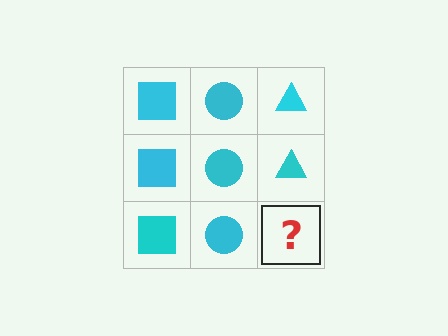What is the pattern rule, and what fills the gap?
The rule is that each column has a consistent shape. The gap should be filled with a cyan triangle.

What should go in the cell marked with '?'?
The missing cell should contain a cyan triangle.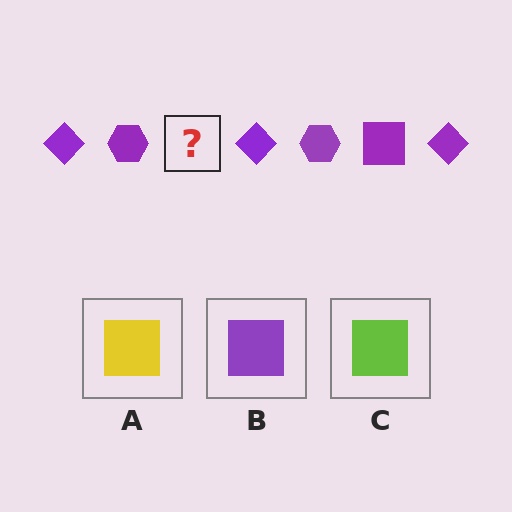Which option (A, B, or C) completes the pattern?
B.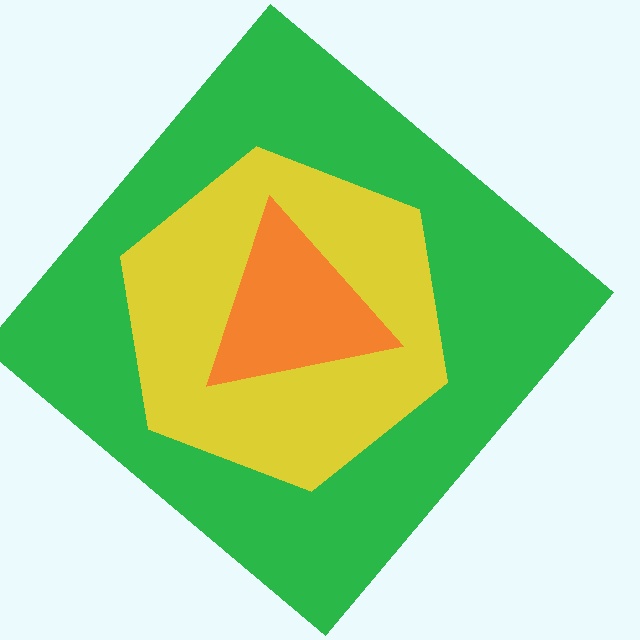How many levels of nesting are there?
3.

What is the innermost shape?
The orange triangle.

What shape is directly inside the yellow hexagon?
The orange triangle.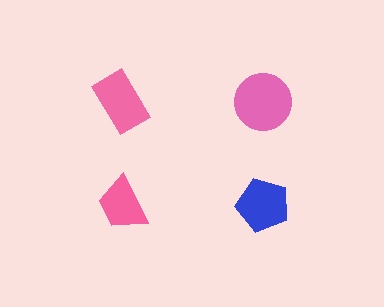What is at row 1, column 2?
A pink circle.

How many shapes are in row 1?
2 shapes.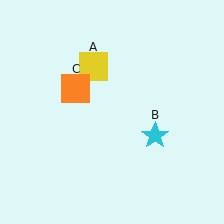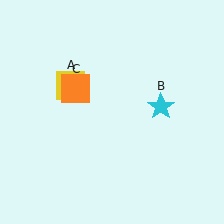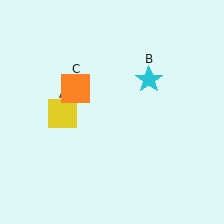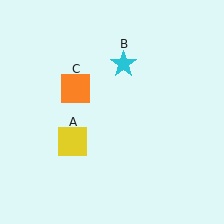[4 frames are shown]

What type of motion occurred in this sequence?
The yellow square (object A), cyan star (object B) rotated counterclockwise around the center of the scene.